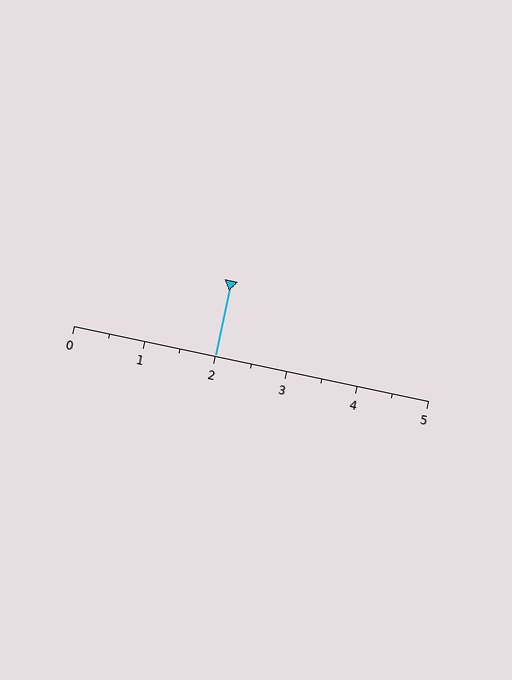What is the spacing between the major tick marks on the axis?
The major ticks are spaced 1 apart.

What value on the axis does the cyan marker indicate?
The marker indicates approximately 2.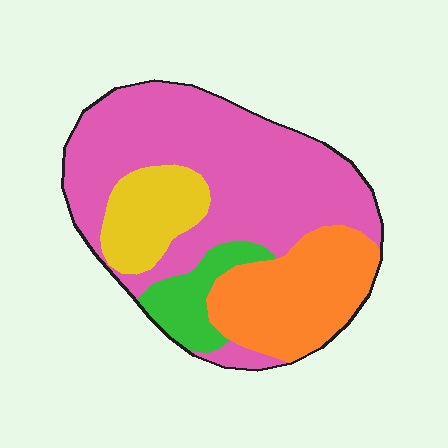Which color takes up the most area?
Pink, at roughly 55%.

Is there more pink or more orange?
Pink.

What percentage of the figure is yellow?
Yellow covers about 15% of the figure.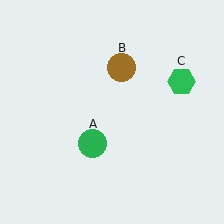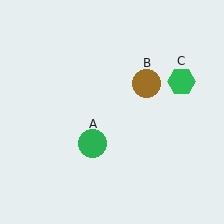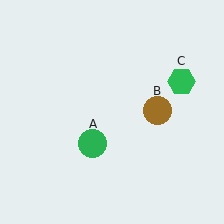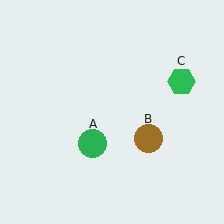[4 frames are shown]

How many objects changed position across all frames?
1 object changed position: brown circle (object B).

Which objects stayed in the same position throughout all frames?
Green circle (object A) and green hexagon (object C) remained stationary.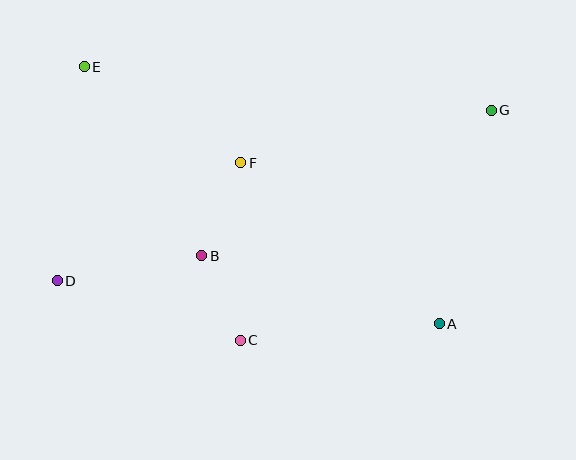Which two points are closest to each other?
Points B and C are closest to each other.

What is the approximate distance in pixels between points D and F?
The distance between D and F is approximately 218 pixels.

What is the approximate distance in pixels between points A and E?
The distance between A and E is approximately 438 pixels.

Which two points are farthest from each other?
Points D and G are farthest from each other.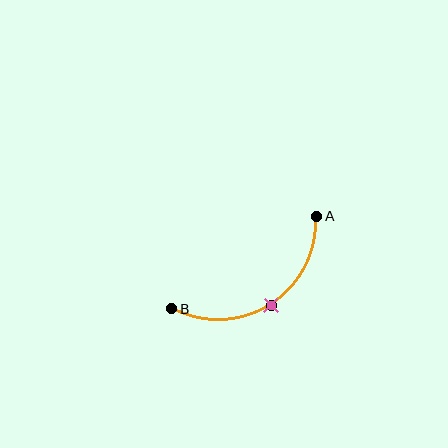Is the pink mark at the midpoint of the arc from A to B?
Yes. The pink mark lies on the arc at equal arc-length from both A and B — it is the arc midpoint.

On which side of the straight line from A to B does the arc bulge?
The arc bulges below the straight line connecting A and B.